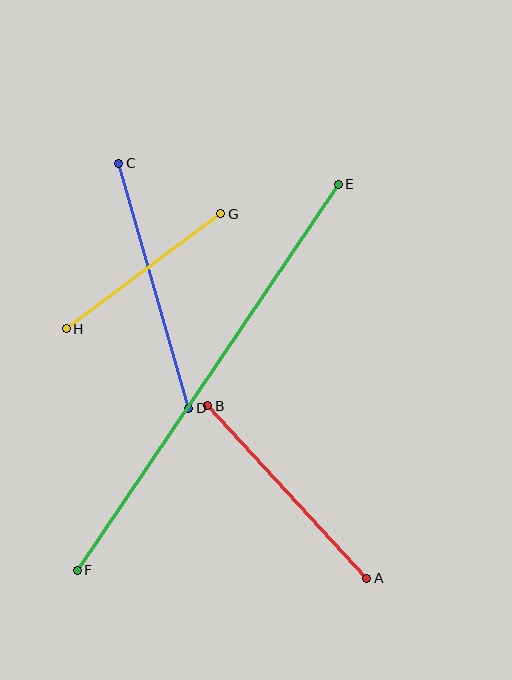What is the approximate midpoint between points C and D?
The midpoint is at approximately (154, 286) pixels.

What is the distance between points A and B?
The distance is approximately 235 pixels.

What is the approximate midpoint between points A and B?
The midpoint is at approximately (287, 492) pixels.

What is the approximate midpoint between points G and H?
The midpoint is at approximately (144, 271) pixels.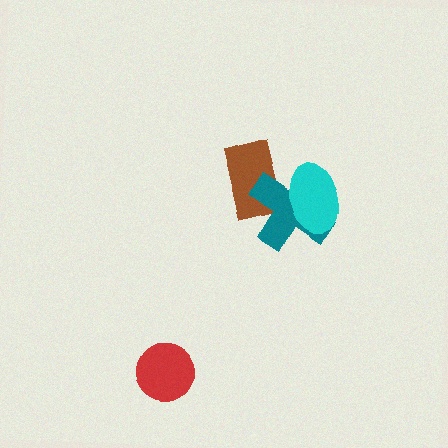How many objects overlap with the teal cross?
2 objects overlap with the teal cross.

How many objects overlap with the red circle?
0 objects overlap with the red circle.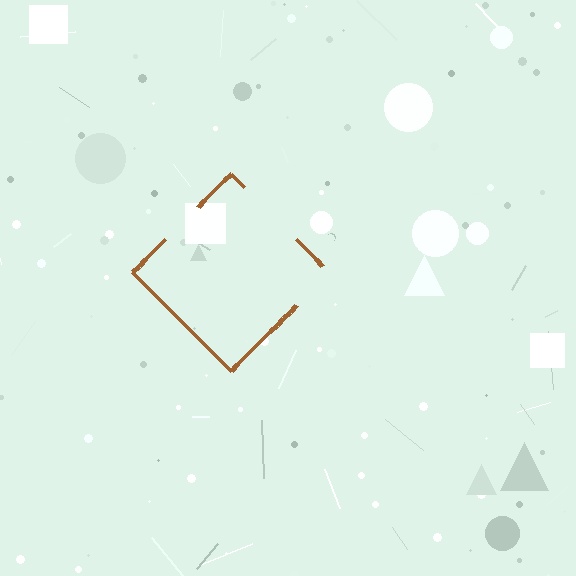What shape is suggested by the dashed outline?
The dashed outline suggests a diamond.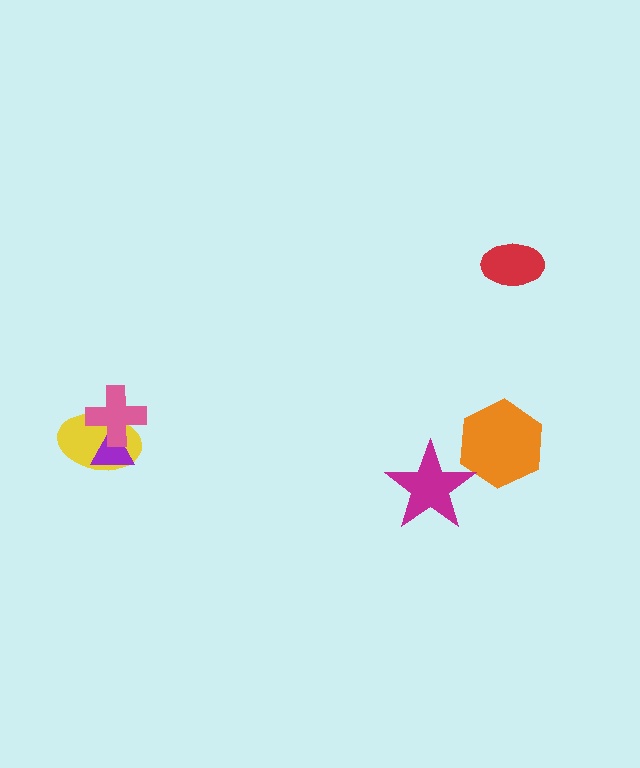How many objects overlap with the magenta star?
1 object overlaps with the magenta star.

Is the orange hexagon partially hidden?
Yes, it is partially covered by another shape.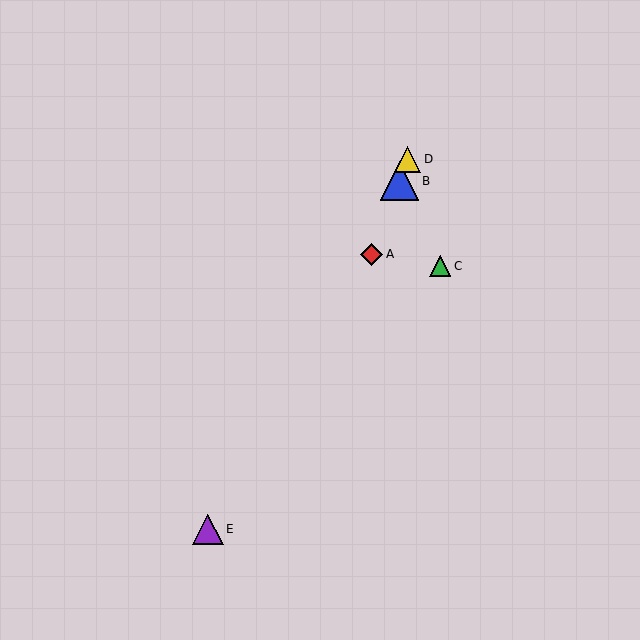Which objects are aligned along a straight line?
Objects A, B, D are aligned along a straight line.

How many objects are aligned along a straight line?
3 objects (A, B, D) are aligned along a straight line.